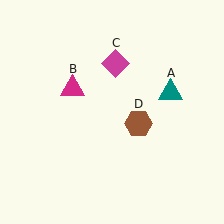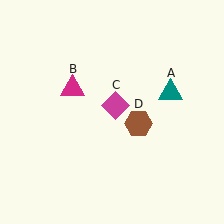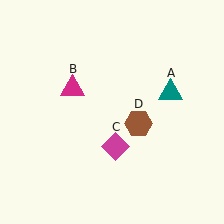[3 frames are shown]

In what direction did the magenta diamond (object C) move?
The magenta diamond (object C) moved down.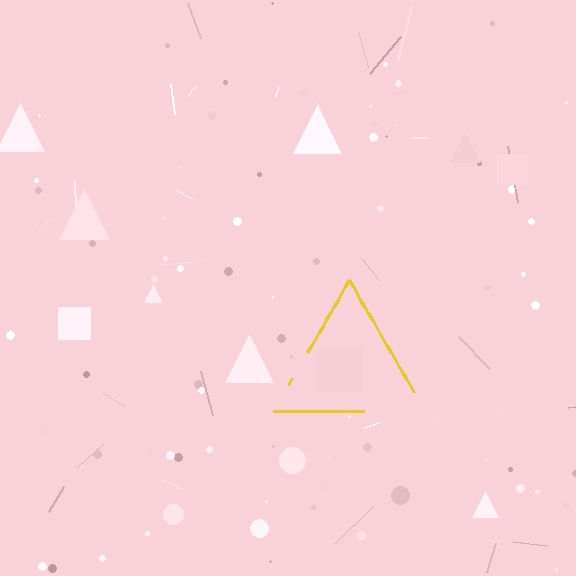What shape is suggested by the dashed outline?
The dashed outline suggests a triangle.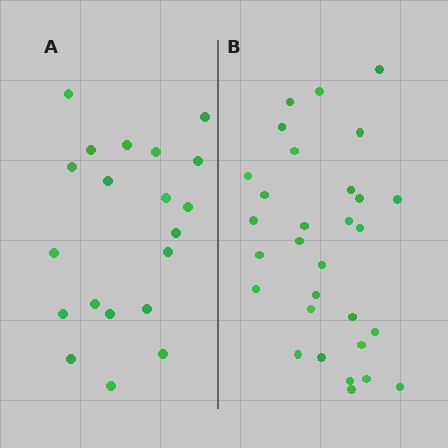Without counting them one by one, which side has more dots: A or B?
Region B (the right region) has more dots.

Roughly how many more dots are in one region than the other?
Region B has roughly 10 or so more dots than region A.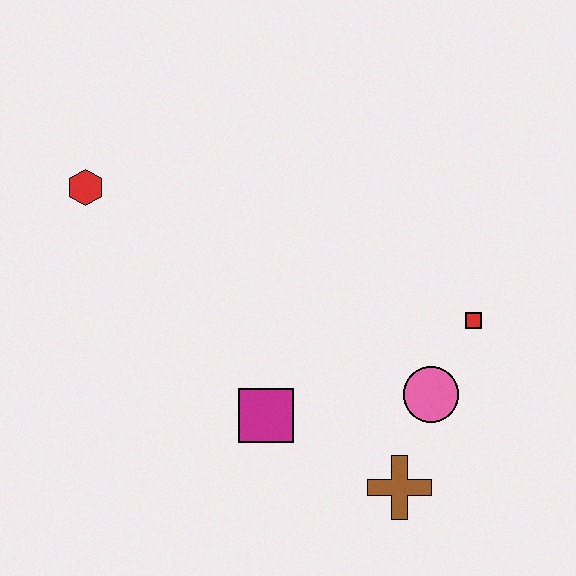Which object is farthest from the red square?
The red hexagon is farthest from the red square.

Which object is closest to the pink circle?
The red square is closest to the pink circle.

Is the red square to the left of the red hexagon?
No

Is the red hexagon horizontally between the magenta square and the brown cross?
No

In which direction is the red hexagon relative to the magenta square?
The red hexagon is above the magenta square.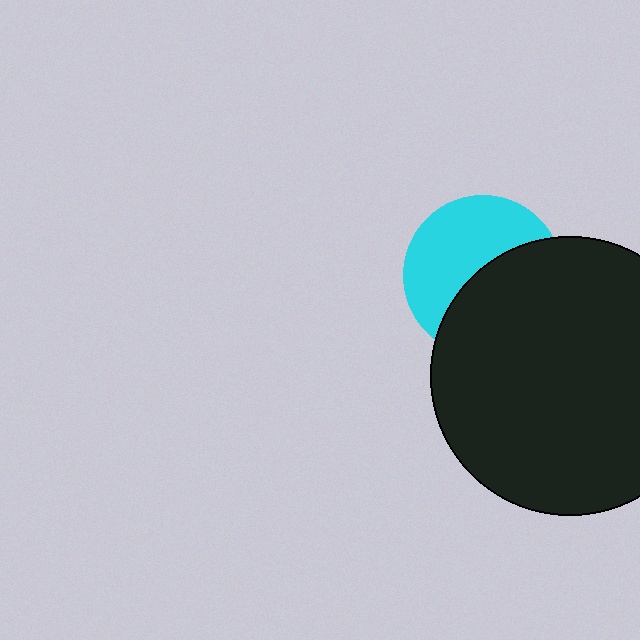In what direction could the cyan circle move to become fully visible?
The cyan circle could move toward the upper-left. That would shift it out from behind the black circle entirely.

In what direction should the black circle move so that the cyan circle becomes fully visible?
The black circle should move toward the lower-right. That is the shortest direction to clear the overlap and leave the cyan circle fully visible.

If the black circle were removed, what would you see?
You would see the complete cyan circle.